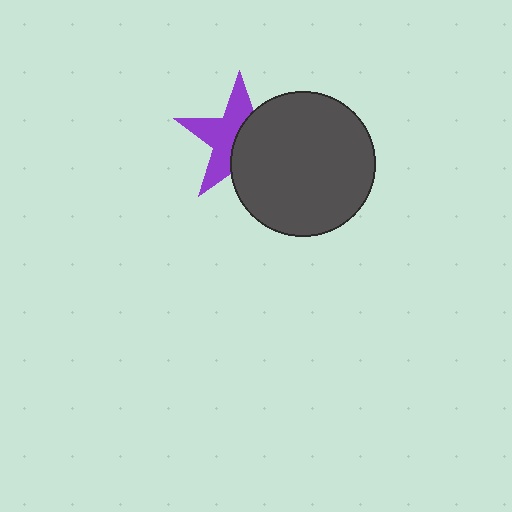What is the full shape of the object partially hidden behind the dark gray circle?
The partially hidden object is a purple star.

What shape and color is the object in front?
The object in front is a dark gray circle.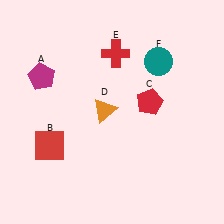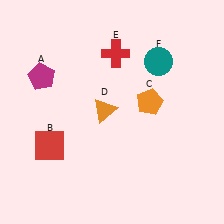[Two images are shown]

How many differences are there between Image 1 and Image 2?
There is 1 difference between the two images.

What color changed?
The pentagon (C) changed from red in Image 1 to orange in Image 2.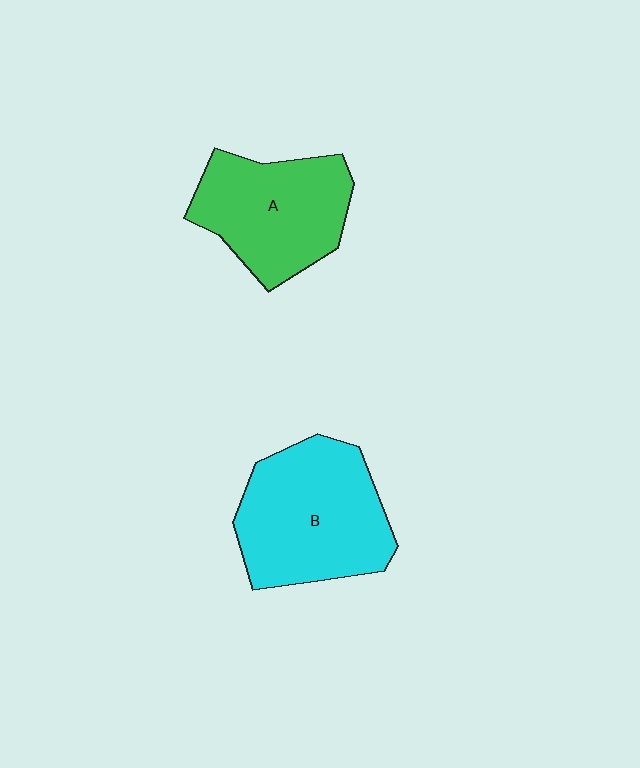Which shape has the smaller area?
Shape A (green).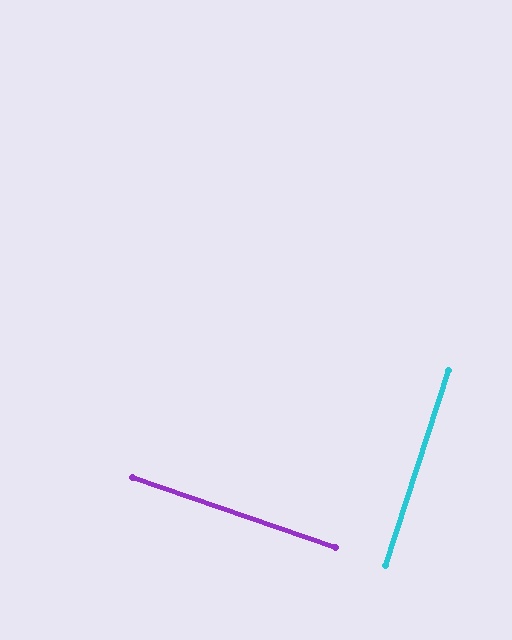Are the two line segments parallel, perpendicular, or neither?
Perpendicular — they meet at approximately 89°.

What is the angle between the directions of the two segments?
Approximately 89 degrees.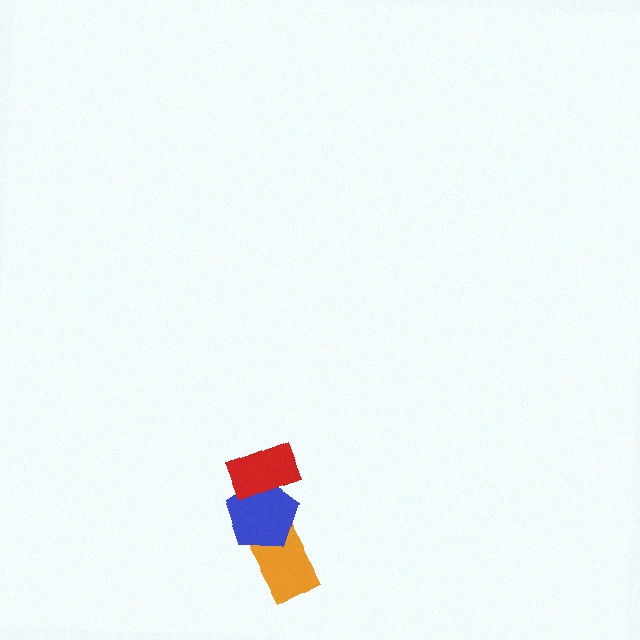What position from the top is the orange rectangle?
The orange rectangle is 3rd from the top.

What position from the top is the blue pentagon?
The blue pentagon is 2nd from the top.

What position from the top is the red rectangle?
The red rectangle is 1st from the top.